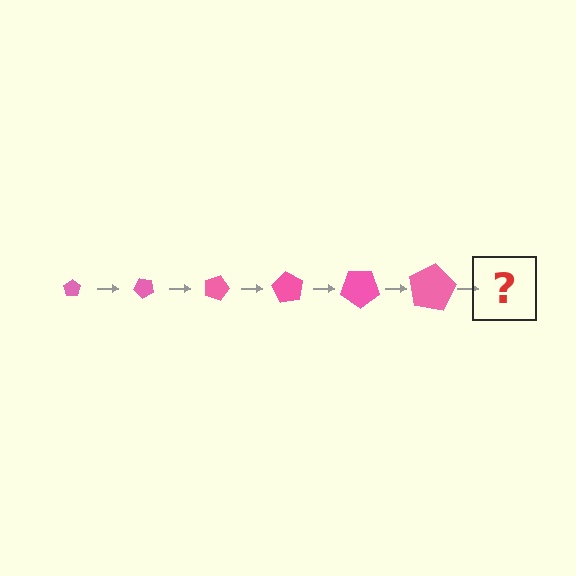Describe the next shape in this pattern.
It should be a pentagon, larger than the previous one and rotated 270 degrees from the start.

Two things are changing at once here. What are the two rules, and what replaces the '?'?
The two rules are that the pentagon grows larger each step and it rotates 45 degrees each step. The '?' should be a pentagon, larger than the previous one and rotated 270 degrees from the start.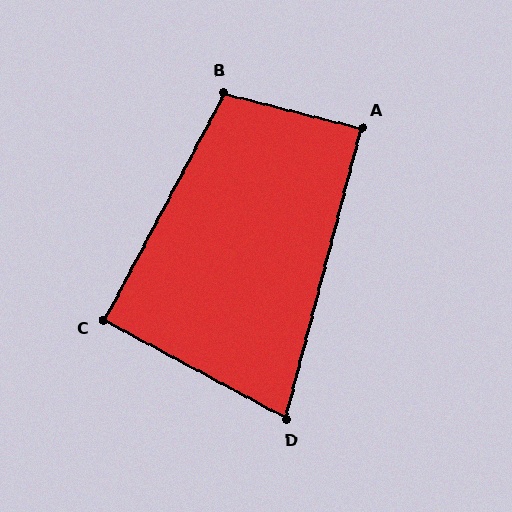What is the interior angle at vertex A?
Approximately 90 degrees (approximately right).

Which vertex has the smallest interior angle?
D, at approximately 76 degrees.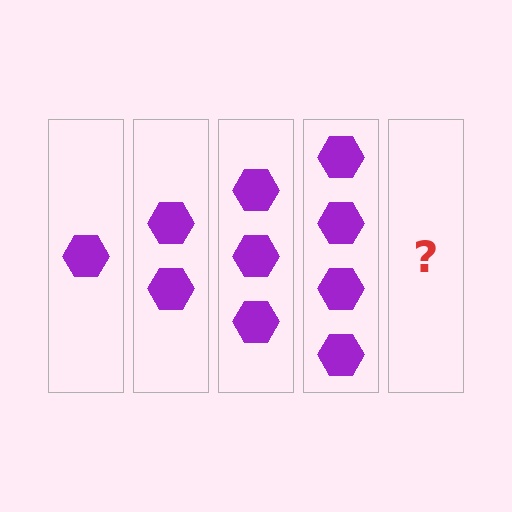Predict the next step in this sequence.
The next step is 5 hexagons.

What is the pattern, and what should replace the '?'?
The pattern is that each step adds one more hexagon. The '?' should be 5 hexagons.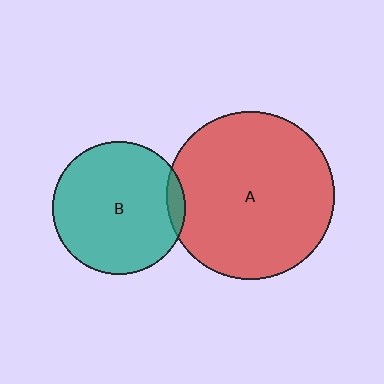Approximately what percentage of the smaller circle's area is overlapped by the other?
Approximately 5%.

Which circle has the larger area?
Circle A (red).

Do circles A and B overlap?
Yes.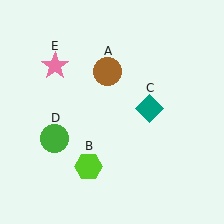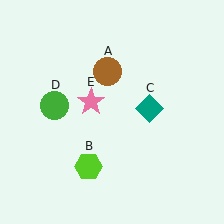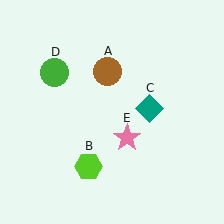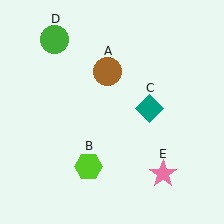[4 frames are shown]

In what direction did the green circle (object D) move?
The green circle (object D) moved up.